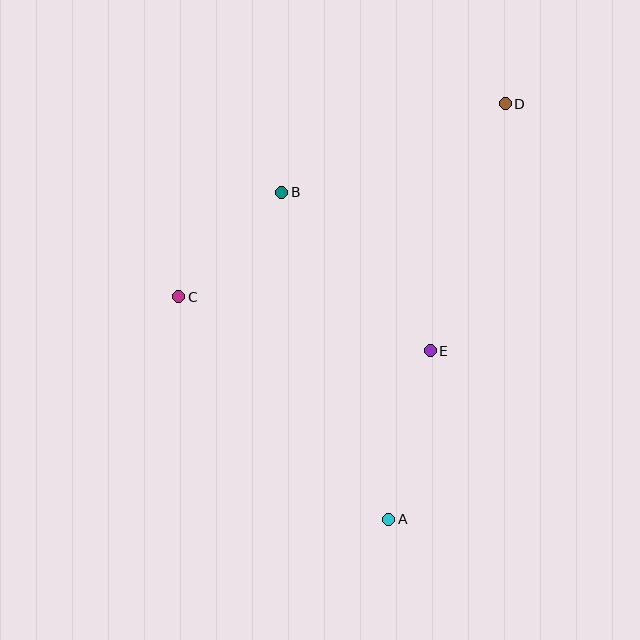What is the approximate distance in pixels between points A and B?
The distance between A and B is approximately 344 pixels.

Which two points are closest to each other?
Points B and C are closest to each other.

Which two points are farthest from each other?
Points A and D are farthest from each other.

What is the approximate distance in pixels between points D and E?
The distance between D and E is approximately 258 pixels.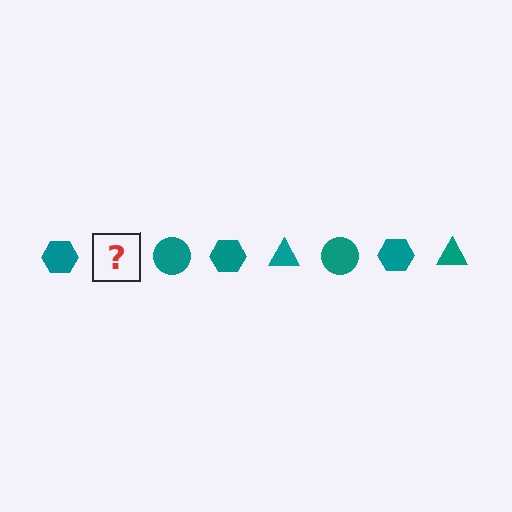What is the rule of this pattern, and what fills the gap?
The rule is that the pattern cycles through hexagon, triangle, circle shapes in teal. The gap should be filled with a teal triangle.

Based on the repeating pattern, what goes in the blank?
The blank should be a teal triangle.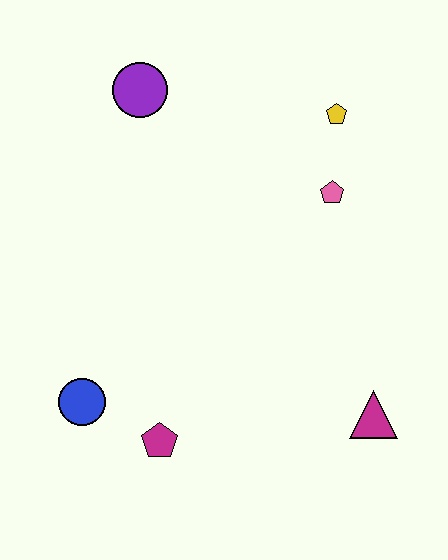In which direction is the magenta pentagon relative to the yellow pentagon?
The magenta pentagon is below the yellow pentagon.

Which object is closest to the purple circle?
The yellow pentagon is closest to the purple circle.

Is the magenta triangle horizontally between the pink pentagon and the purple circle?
No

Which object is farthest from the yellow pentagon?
The blue circle is farthest from the yellow pentagon.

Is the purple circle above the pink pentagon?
Yes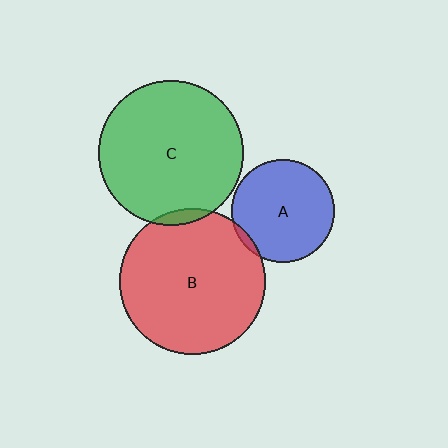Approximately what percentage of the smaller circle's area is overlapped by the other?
Approximately 5%.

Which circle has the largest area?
Circle B (red).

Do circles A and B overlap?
Yes.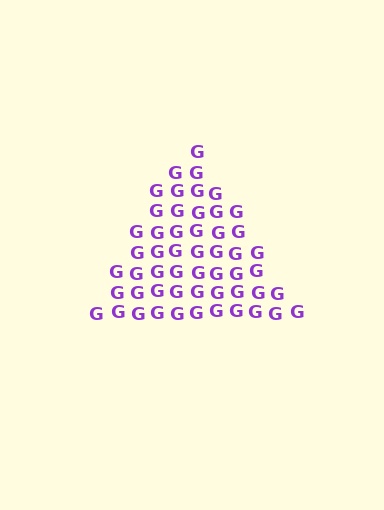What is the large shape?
The large shape is a triangle.